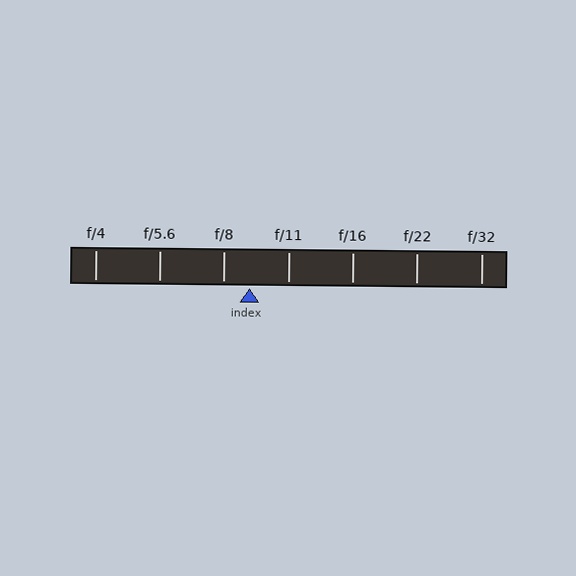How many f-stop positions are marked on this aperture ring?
There are 7 f-stop positions marked.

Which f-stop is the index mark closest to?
The index mark is closest to f/8.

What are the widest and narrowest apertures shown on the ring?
The widest aperture shown is f/4 and the narrowest is f/32.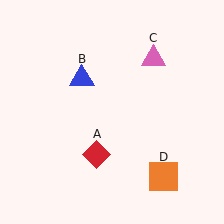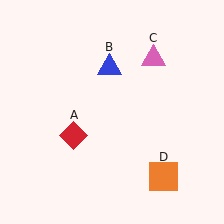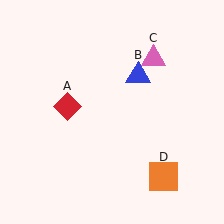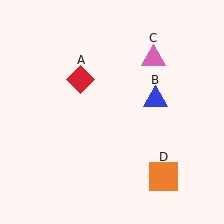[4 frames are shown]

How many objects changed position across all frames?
2 objects changed position: red diamond (object A), blue triangle (object B).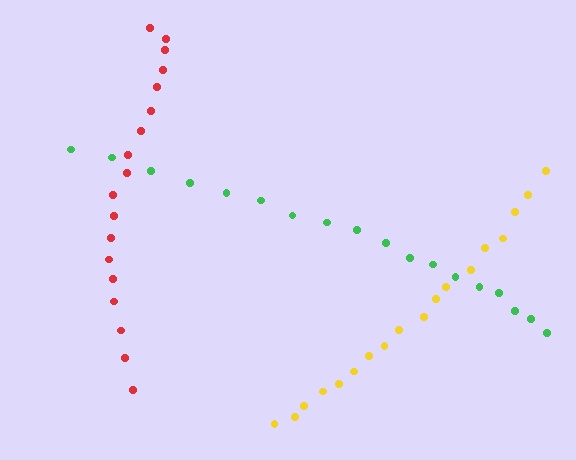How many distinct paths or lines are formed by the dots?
There are 3 distinct paths.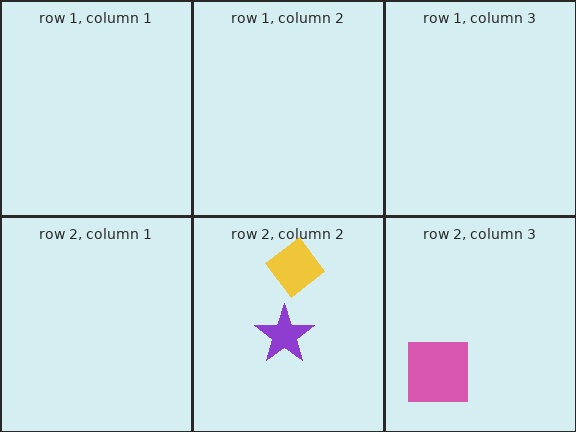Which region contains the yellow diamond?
The row 2, column 2 region.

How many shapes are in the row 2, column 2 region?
2.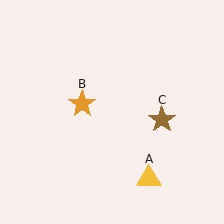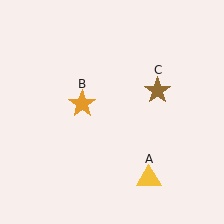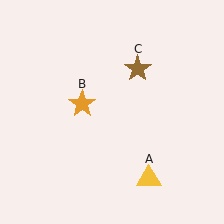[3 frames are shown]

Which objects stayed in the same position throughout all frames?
Yellow triangle (object A) and orange star (object B) remained stationary.